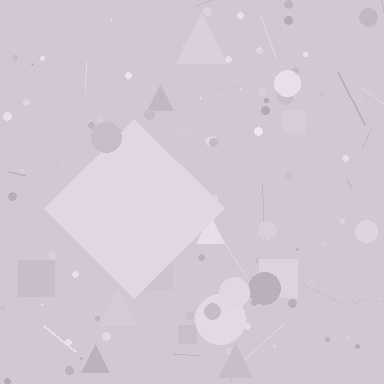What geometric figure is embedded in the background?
A diamond is embedded in the background.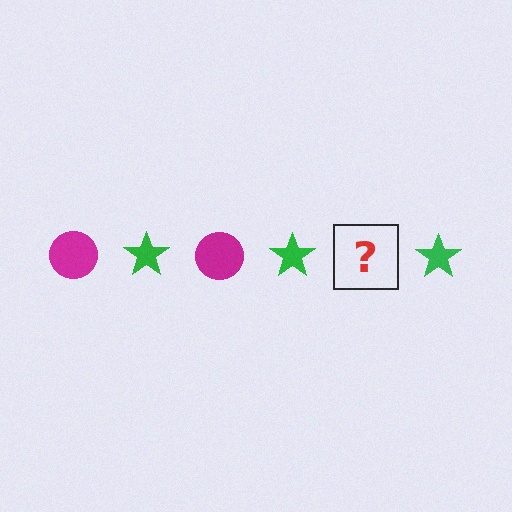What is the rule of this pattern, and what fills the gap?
The rule is that the pattern alternates between magenta circle and green star. The gap should be filled with a magenta circle.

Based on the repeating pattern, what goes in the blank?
The blank should be a magenta circle.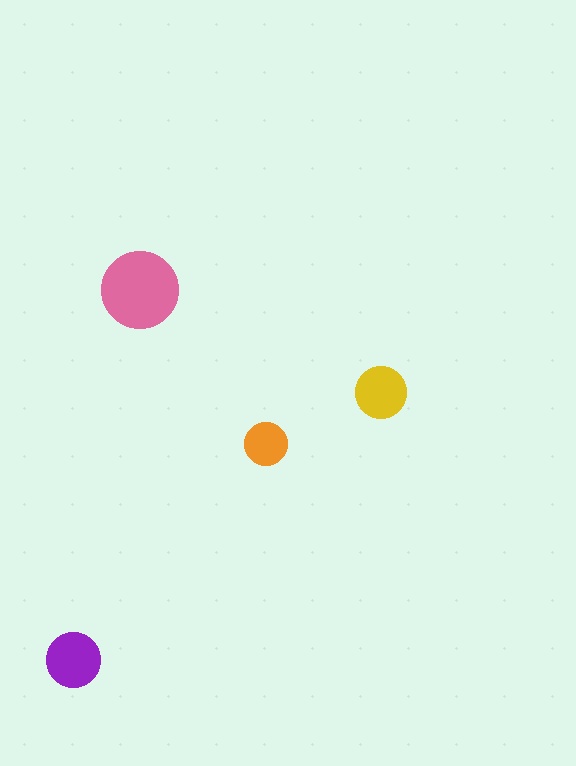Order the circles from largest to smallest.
the pink one, the purple one, the yellow one, the orange one.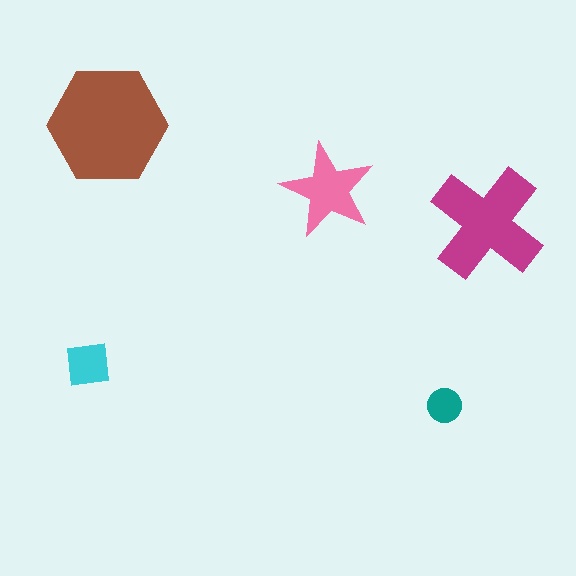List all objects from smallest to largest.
The teal circle, the cyan square, the pink star, the magenta cross, the brown hexagon.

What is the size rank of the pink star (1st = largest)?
3rd.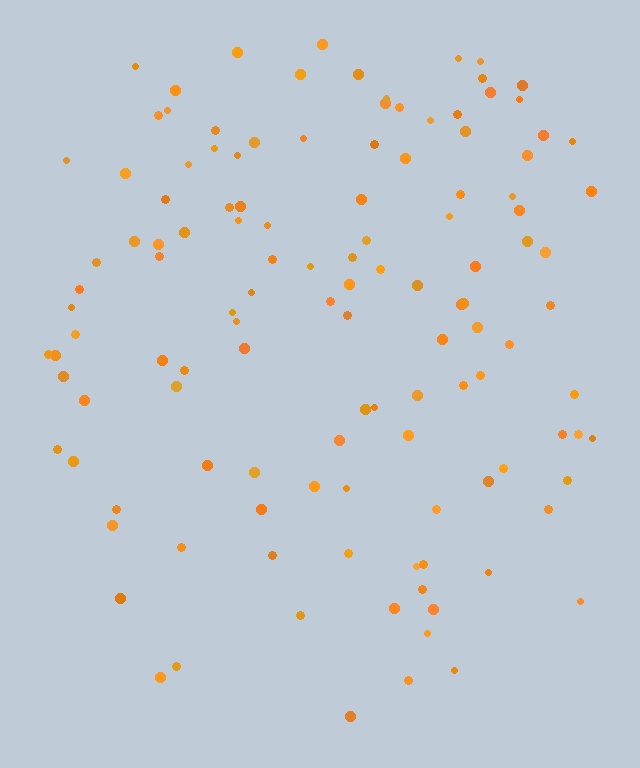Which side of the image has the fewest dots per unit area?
The bottom.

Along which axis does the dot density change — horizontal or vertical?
Vertical.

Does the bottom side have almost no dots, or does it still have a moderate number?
Still a moderate number, just noticeably fewer than the top.